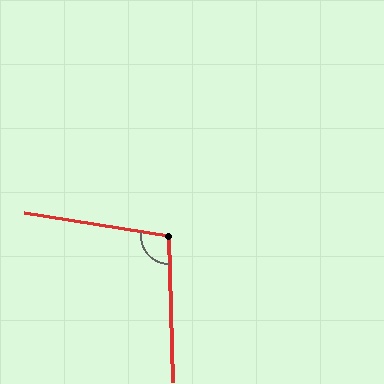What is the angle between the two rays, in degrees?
Approximately 100 degrees.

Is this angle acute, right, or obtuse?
It is obtuse.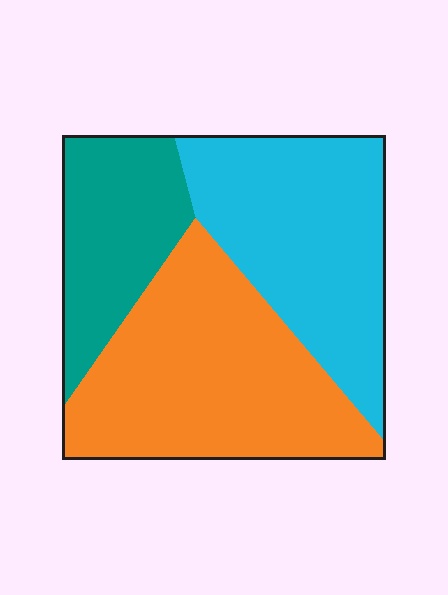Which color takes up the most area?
Orange, at roughly 40%.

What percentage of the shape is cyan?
Cyan takes up about three eighths (3/8) of the shape.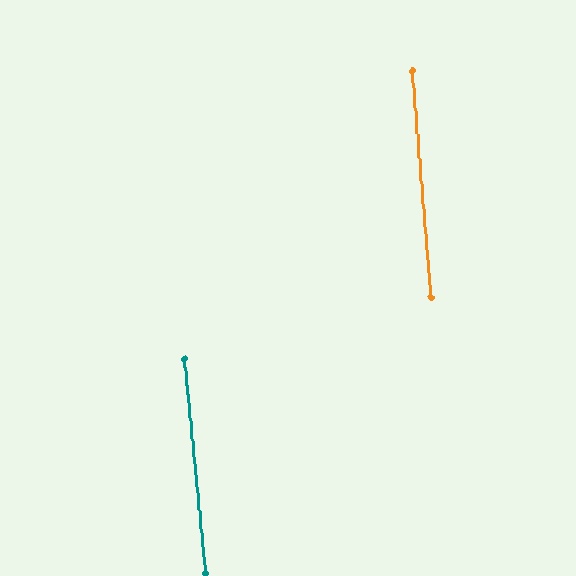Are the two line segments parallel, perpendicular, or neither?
Parallel — their directions differ by only 1.2°.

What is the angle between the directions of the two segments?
Approximately 1 degree.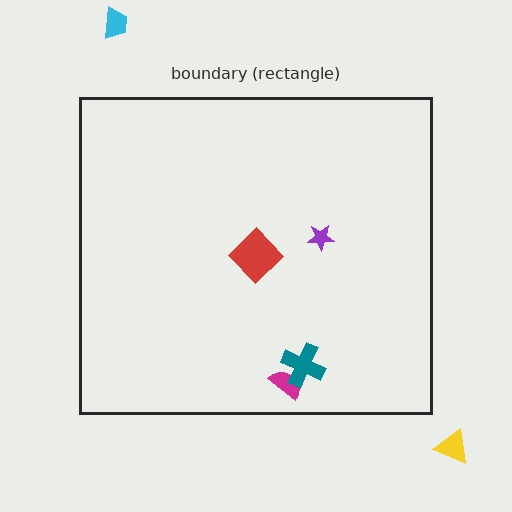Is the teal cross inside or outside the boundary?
Inside.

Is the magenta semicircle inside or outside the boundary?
Inside.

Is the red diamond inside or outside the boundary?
Inside.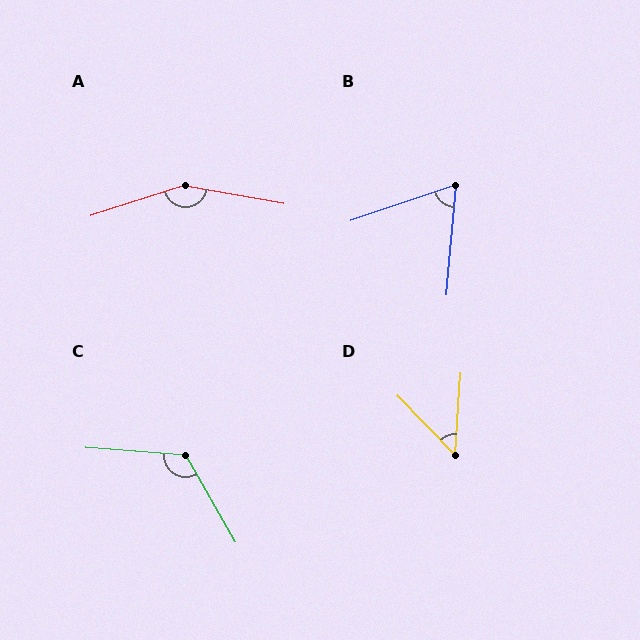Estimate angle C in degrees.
Approximately 124 degrees.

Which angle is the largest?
A, at approximately 152 degrees.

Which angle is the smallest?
D, at approximately 48 degrees.